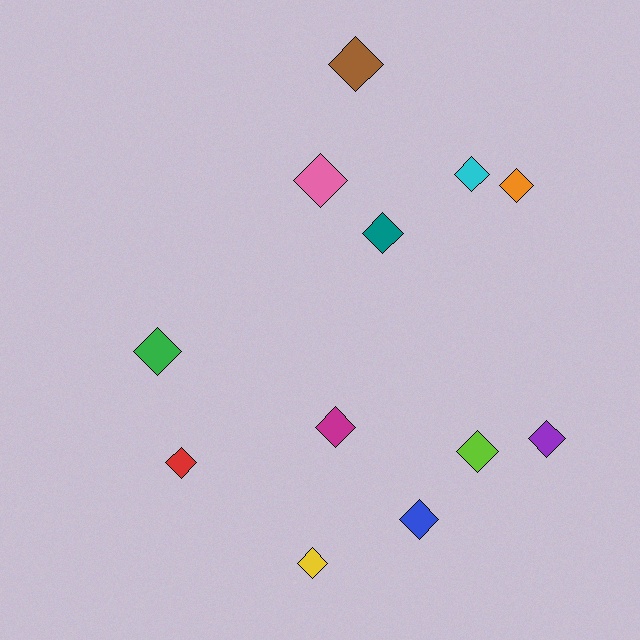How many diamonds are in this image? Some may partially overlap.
There are 12 diamonds.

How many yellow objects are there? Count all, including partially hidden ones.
There is 1 yellow object.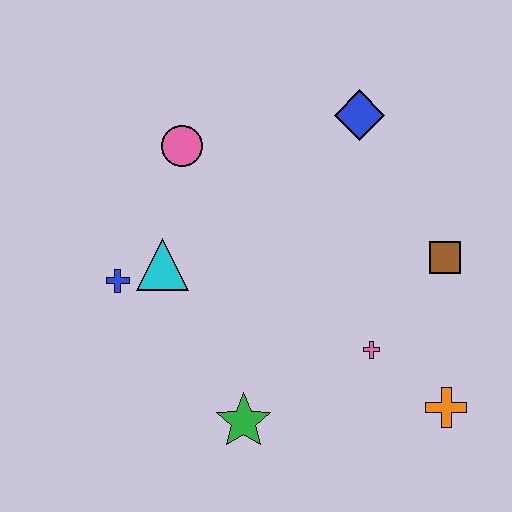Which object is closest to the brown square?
The pink cross is closest to the brown square.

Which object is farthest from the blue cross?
The orange cross is farthest from the blue cross.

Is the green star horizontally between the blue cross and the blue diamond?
Yes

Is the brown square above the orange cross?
Yes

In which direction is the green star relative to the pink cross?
The green star is to the left of the pink cross.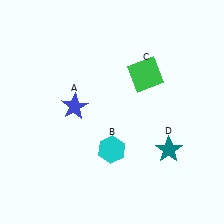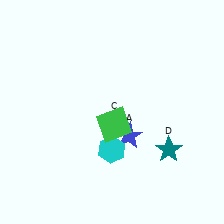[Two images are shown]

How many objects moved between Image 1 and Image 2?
2 objects moved between the two images.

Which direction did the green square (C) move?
The green square (C) moved down.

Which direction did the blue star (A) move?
The blue star (A) moved right.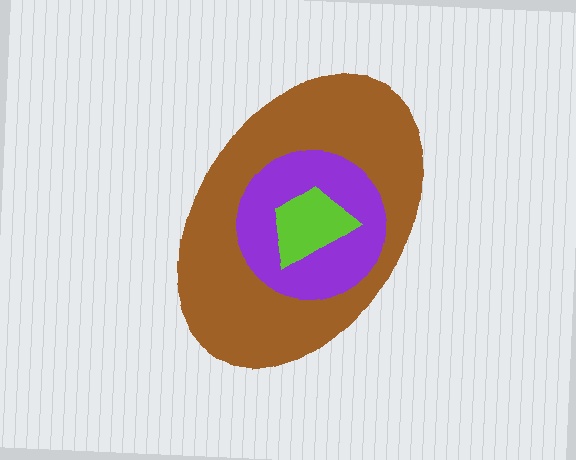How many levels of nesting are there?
3.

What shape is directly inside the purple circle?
The lime trapezoid.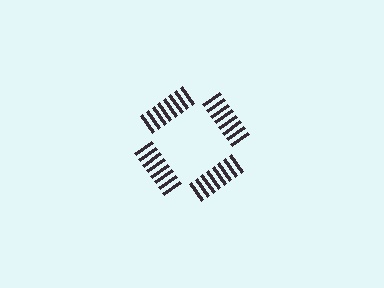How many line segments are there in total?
32 — 8 along each of the 4 edges.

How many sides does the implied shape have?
4 sides — the line-ends trace a square.